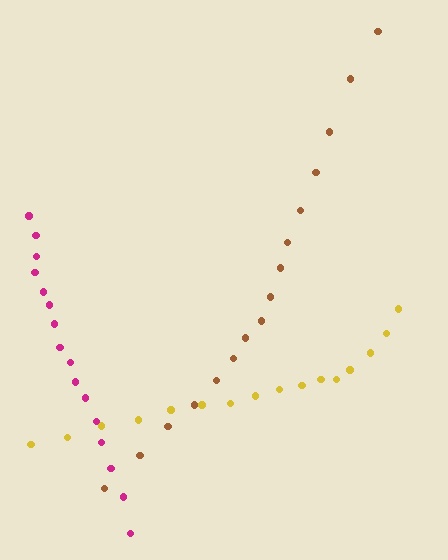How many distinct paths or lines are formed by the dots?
There are 3 distinct paths.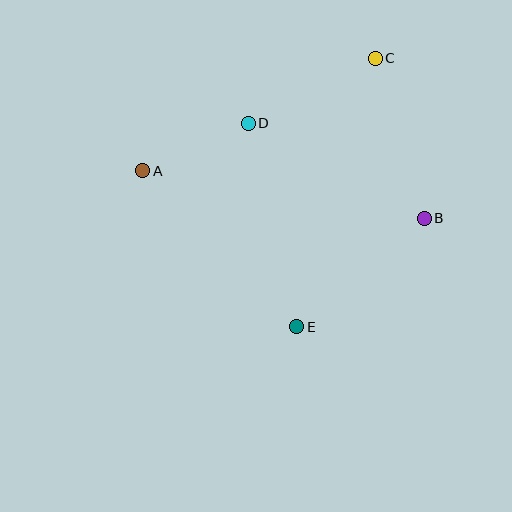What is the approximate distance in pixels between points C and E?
The distance between C and E is approximately 280 pixels.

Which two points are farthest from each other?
Points A and B are farthest from each other.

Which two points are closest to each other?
Points A and D are closest to each other.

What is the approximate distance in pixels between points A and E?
The distance between A and E is approximately 219 pixels.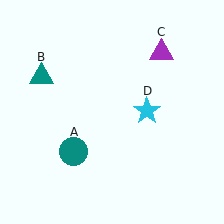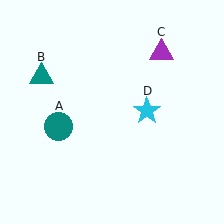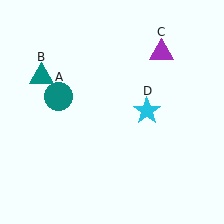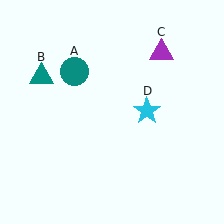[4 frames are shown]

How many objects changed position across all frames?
1 object changed position: teal circle (object A).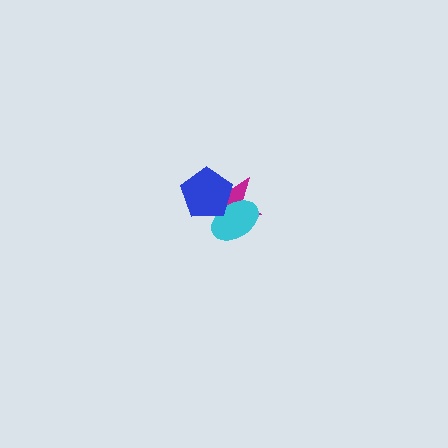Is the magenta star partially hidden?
Yes, it is partially covered by another shape.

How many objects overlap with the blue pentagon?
2 objects overlap with the blue pentagon.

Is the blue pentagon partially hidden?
No, no other shape covers it.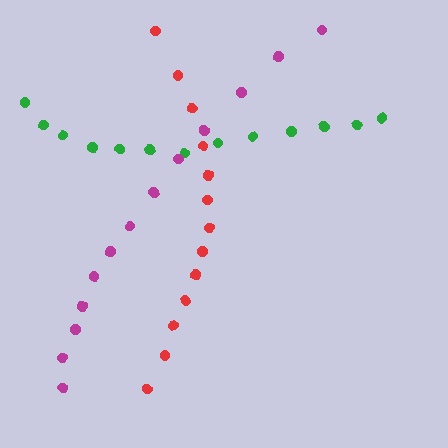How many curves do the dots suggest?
There are 3 distinct paths.